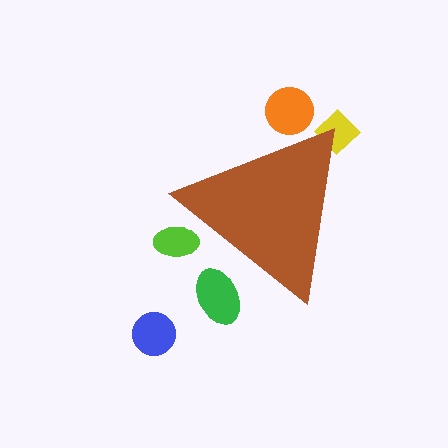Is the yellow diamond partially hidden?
Yes, the yellow diamond is partially hidden behind the brown triangle.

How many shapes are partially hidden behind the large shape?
4 shapes are partially hidden.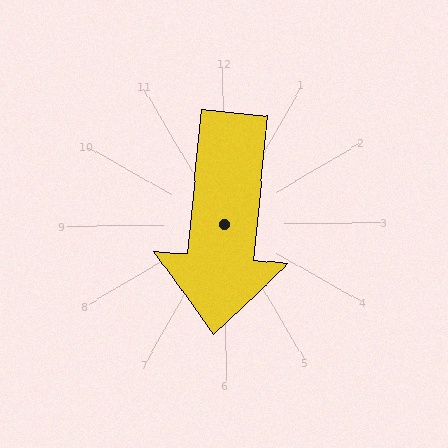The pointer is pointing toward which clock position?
Roughly 6 o'clock.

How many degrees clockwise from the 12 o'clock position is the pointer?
Approximately 186 degrees.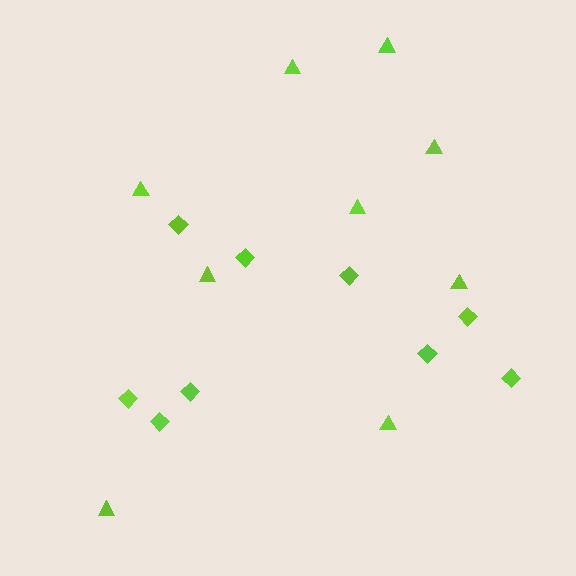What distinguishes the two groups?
There are 2 groups: one group of triangles (9) and one group of diamonds (9).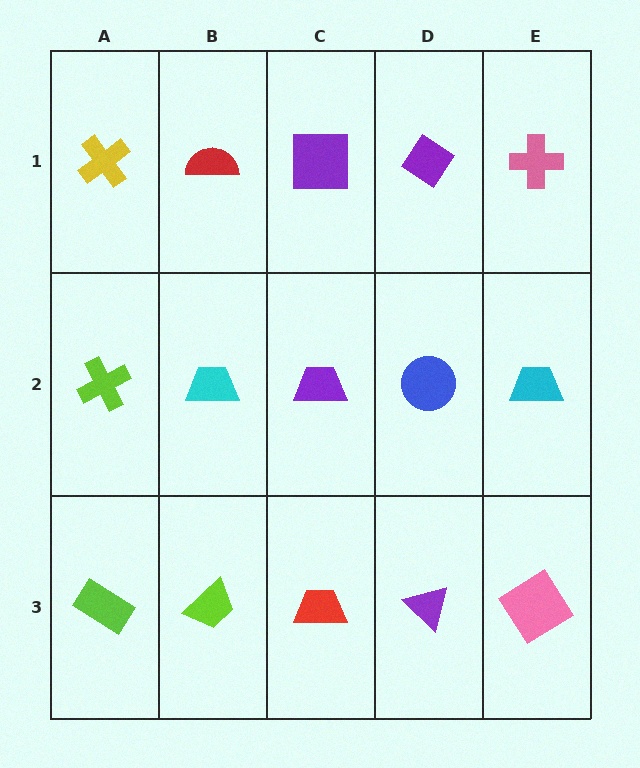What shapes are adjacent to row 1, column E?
A cyan trapezoid (row 2, column E), a purple diamond (row 1, column D).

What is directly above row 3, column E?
A cyan trapezoid.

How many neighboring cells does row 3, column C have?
3.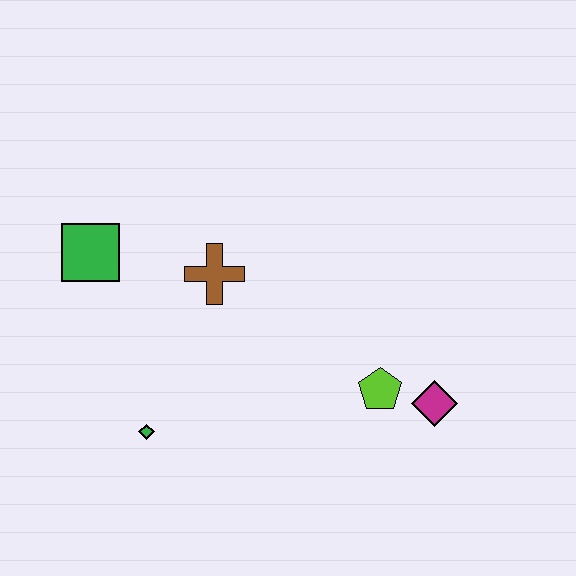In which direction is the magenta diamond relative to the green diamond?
The magenta diamond is to the right of the green diamond.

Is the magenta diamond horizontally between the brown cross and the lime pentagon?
No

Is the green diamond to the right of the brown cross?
No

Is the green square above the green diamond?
Yes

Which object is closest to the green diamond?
The brown cross is closest to the green diamond.